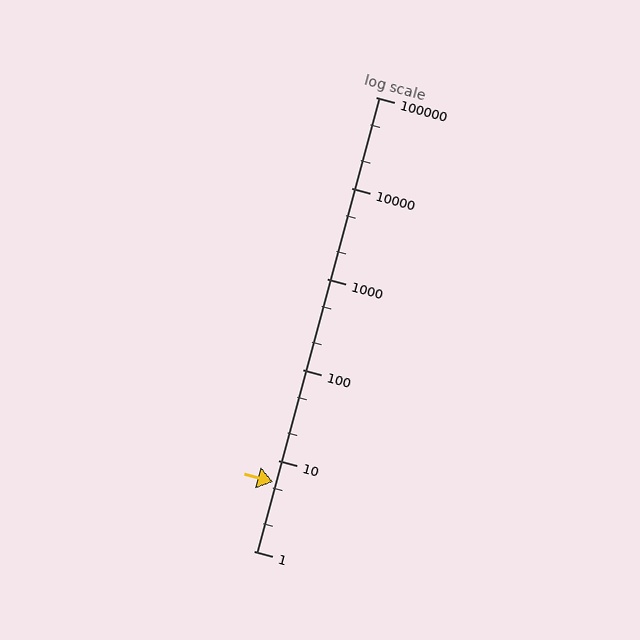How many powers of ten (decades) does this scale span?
The scale spans 5 decades, from 1 to 100000.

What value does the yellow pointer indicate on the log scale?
The pointer indicates approximately 5.7.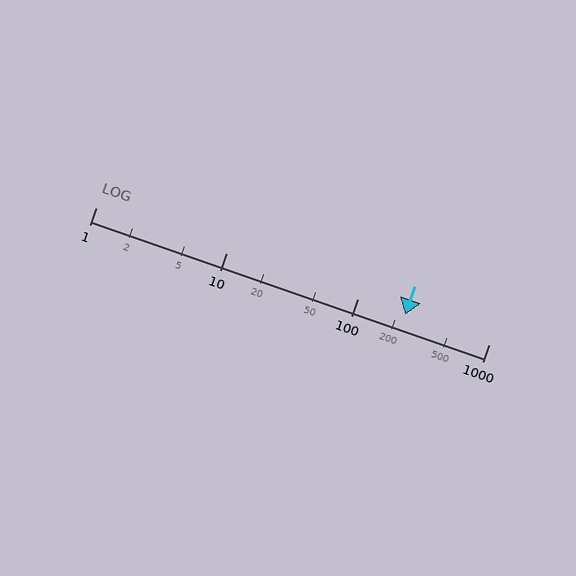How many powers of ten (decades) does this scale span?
The scale spans 3 decades, from 1 to 1000.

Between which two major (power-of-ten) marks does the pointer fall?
The pointer is between 100 and 1000.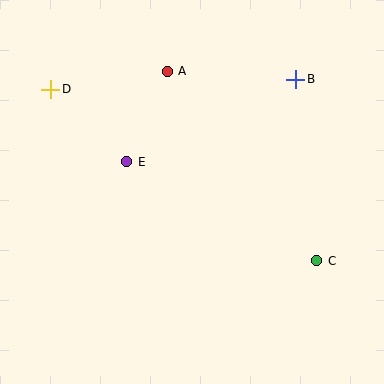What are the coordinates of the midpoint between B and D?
The midpoint between B and D is at (173, 84).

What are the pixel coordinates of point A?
Point A is at (167, 71).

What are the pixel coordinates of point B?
Point B is at (296, 79).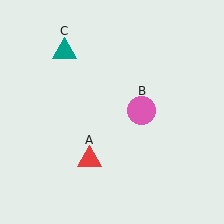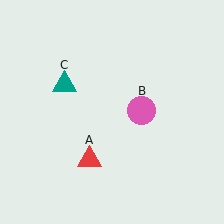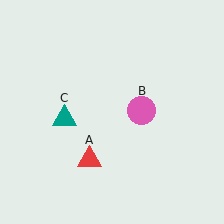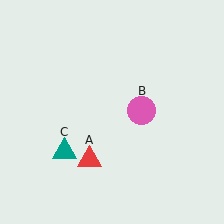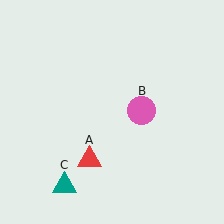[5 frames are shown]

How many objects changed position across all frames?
1 object changed position: teal triangle (object C).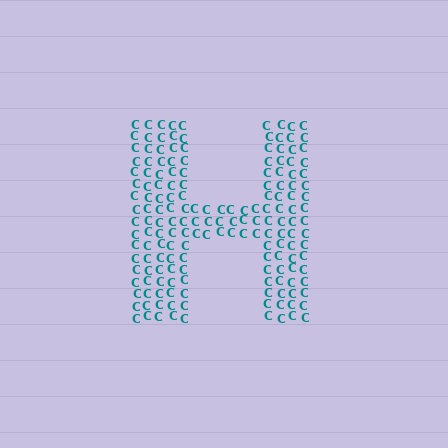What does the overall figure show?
The overall figure shows the letter H.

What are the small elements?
The small elements are letter C's.